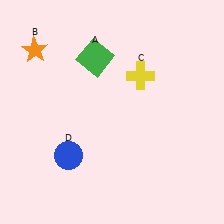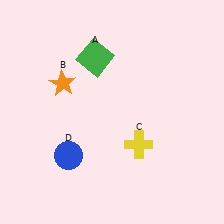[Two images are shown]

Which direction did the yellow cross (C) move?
The yellow cross (C) moved down.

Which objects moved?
The objects that moved are: the orange star (B), the yellow cross (C).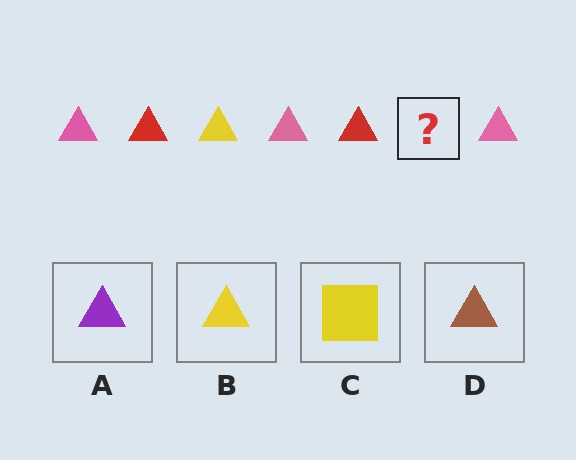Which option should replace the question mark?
Option B.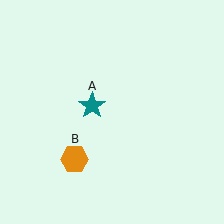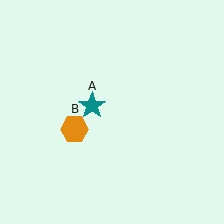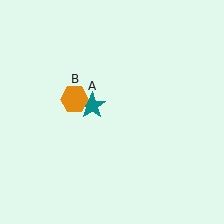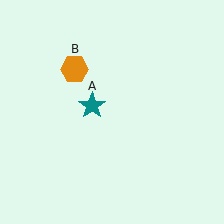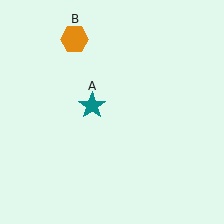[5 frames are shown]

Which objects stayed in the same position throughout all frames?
Teal star (object A) remained stationary.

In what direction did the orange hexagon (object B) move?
The orange hexagon (object B) moved up.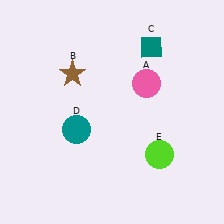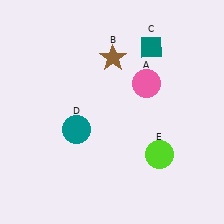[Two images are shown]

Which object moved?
The brown star (B) moved right.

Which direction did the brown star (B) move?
The brown star (B) moved right.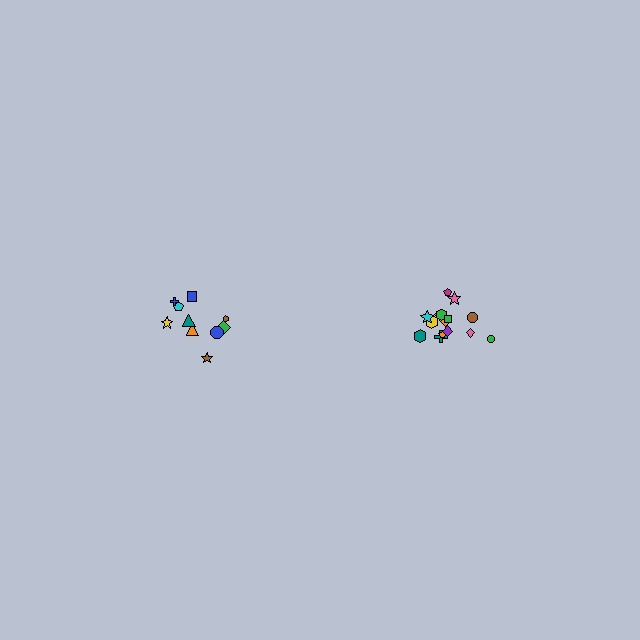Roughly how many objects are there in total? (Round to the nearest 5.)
Roughly 25 objects in total.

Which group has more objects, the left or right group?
The right group.